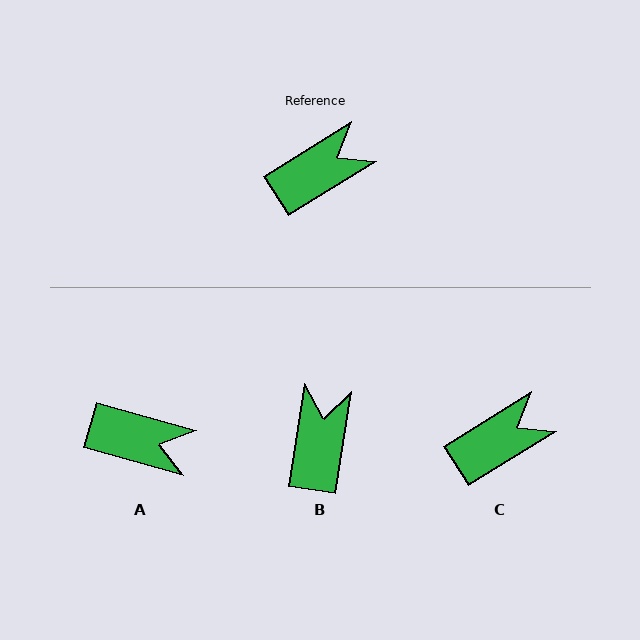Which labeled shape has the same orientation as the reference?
C.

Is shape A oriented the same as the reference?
No, it is off by about 47 degrees.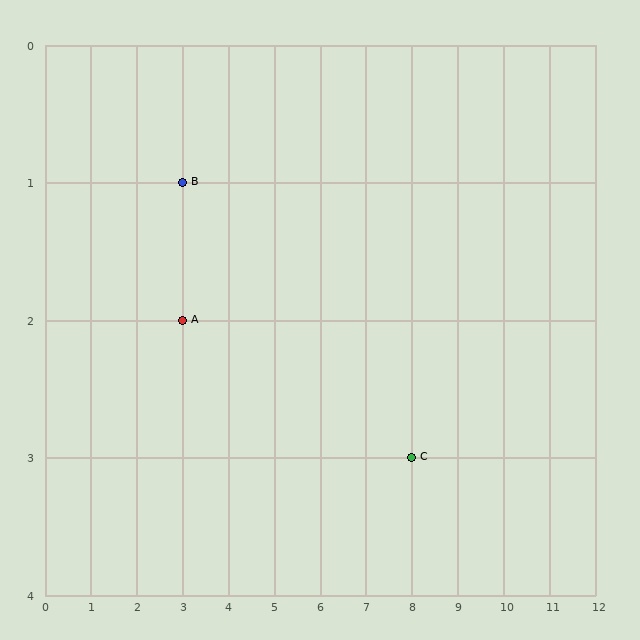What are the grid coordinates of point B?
Point B is at grid coordinates (3, 1).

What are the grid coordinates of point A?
Point A is at grid coordinates (3, 2).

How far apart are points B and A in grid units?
Points B and A are 1 row apart.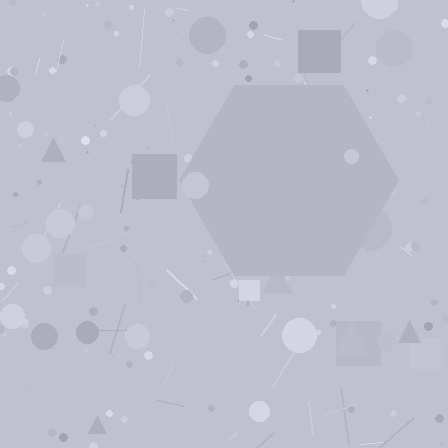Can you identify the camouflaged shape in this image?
The camouflaged shape is a hexagon.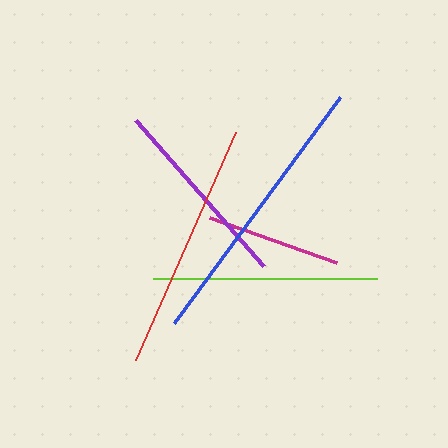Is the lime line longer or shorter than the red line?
The red line is longer than the lime line.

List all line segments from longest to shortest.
From longest to shortest: blue, red, lime, purple, magenta.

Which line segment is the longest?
The blue line is the longest at approximately 280 pixels.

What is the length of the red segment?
The red segment is approximately 249 pixels long.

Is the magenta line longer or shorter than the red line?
The red line is longer than the magenta line.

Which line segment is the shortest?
The magenta line is the shortest at approximately 135 pixels.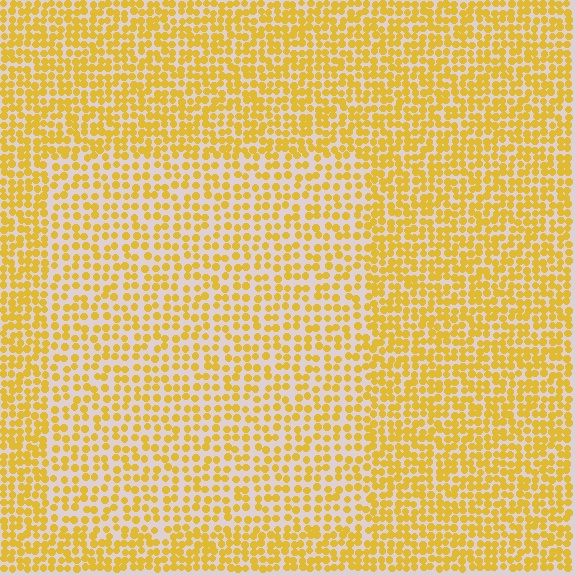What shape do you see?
I see a rectangle.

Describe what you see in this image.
The image contains small yellow elements arranged at two different densities. A rectangle-shaped region is visible where the elements are less densely packed than the surrounding area.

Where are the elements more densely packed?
The elements are more densely packed outside the rectangle boundary.